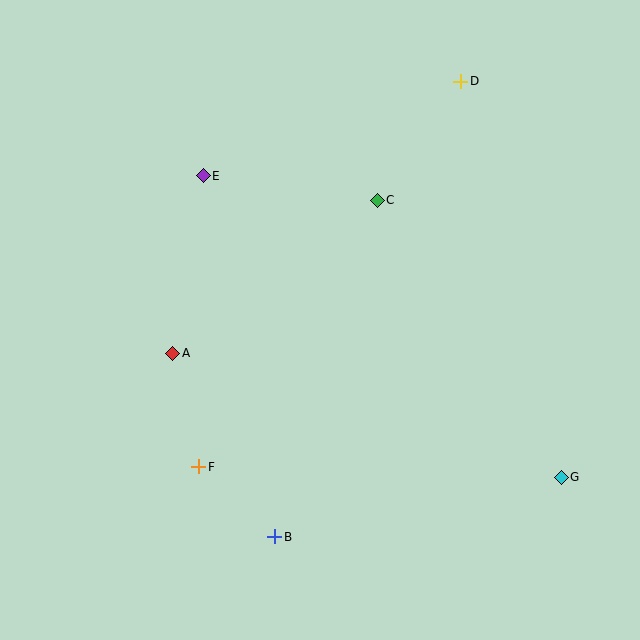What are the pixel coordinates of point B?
Point B is at (275, 537).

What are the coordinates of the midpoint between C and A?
The midpoint between C and A is at (275, 277).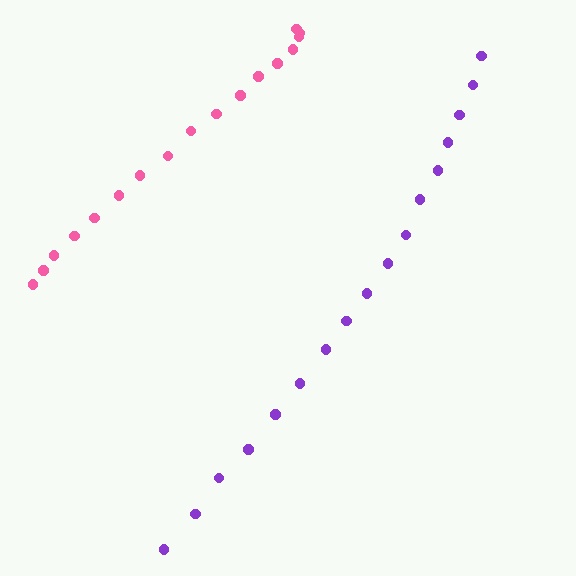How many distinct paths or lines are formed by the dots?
There are 2 distinct paths.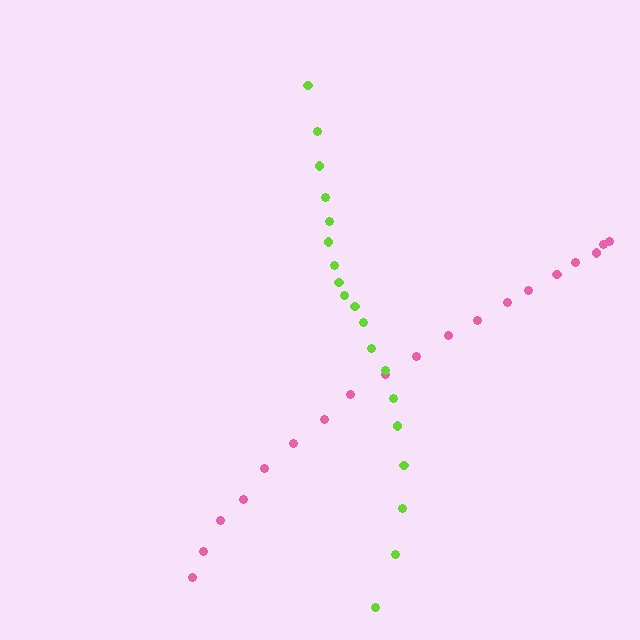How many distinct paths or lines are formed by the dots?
There are 2 distinct paths.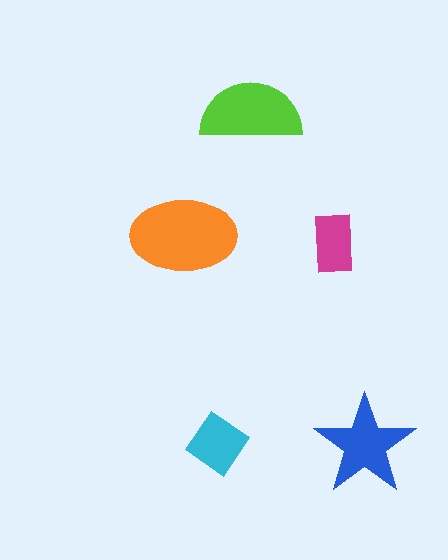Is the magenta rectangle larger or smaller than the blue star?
Smaller.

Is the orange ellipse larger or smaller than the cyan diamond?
Larger.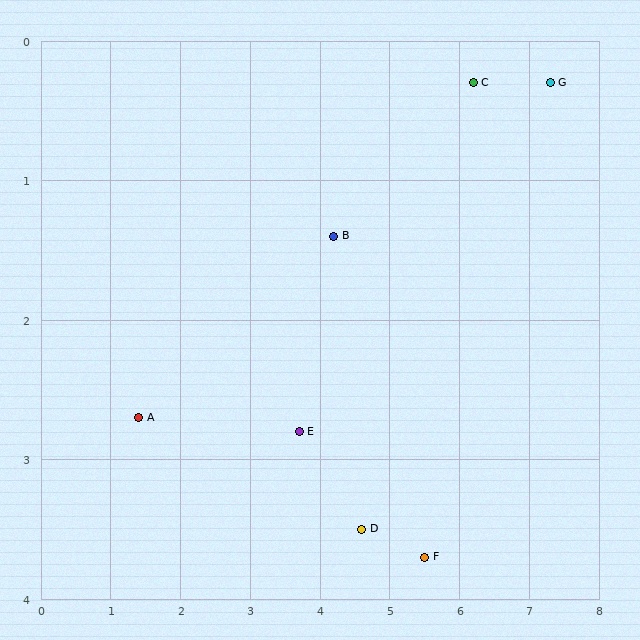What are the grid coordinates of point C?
Point C is at approximately (6.2, 0.3).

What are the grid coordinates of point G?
Point G is at approximately (7.3, 0.3).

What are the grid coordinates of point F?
Point F is at approximately (5.5, 3.7).